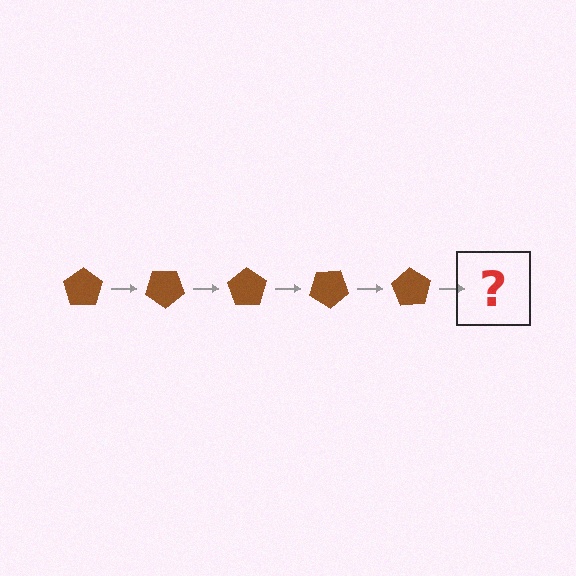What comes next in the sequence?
The next element should be a brown pentagon rotated 175 degrees.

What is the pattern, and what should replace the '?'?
The pattern is that the pentagon rotates 35 degrees each step. The '?' should be a brown pentagon rotated 175 degrees.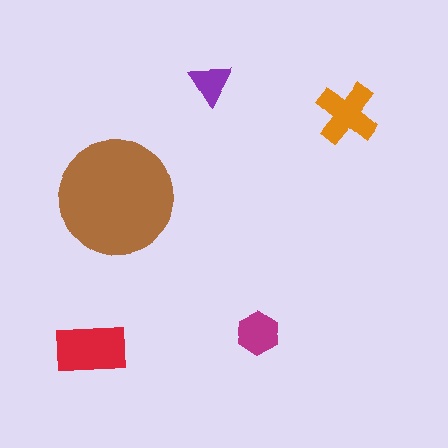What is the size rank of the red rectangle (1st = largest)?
2nd.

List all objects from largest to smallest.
The brown circle, the red rectangle, the orange cross, the magenta hexagon, the purple triangle.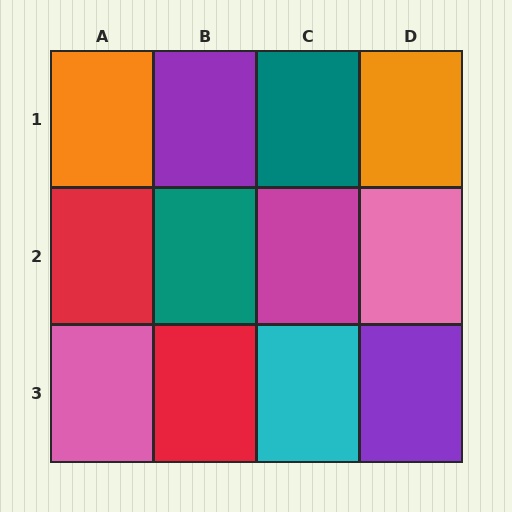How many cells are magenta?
1 cell is magenta.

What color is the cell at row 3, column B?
Red.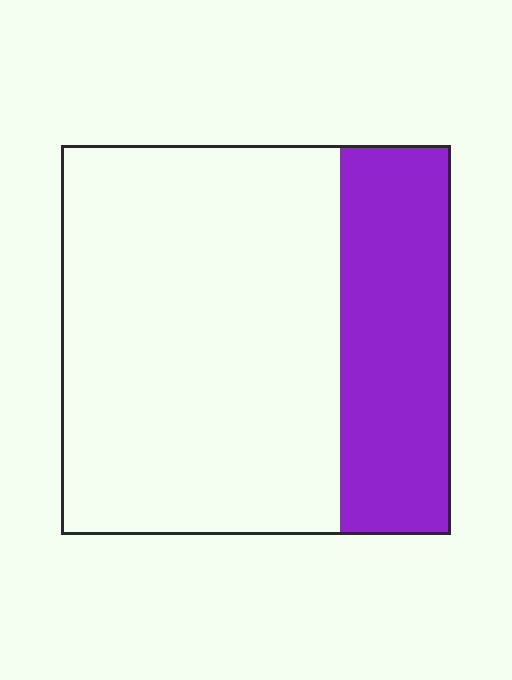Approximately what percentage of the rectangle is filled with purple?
Approximately 30%.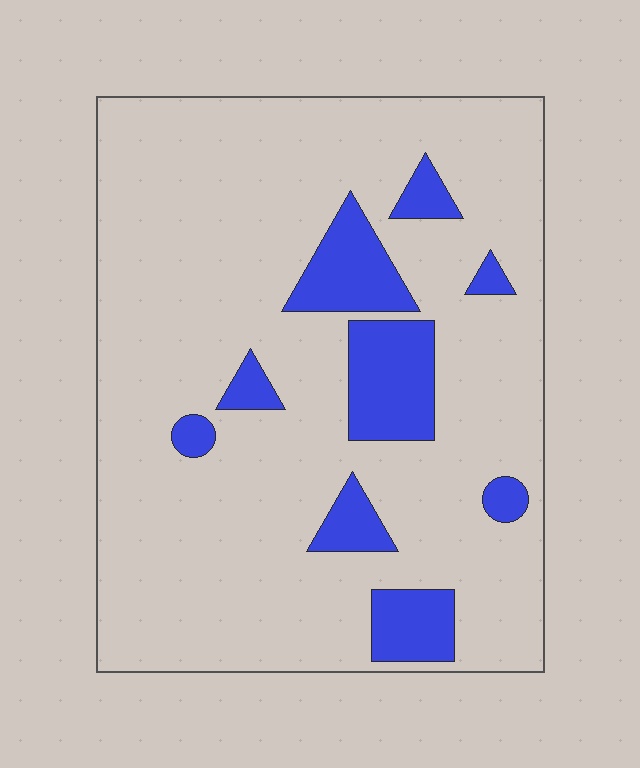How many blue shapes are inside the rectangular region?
9.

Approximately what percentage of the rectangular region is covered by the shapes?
Approximately 15%.